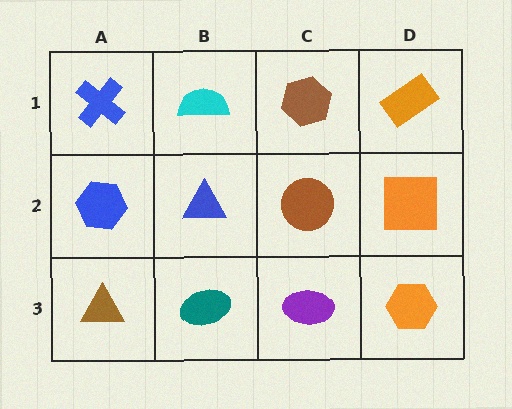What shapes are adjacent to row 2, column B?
A cyan semicircle (row 1, column B), a teal ellipse (row 3, column B), a blue hexagon (row 2, column A), a brown circle (row 2, column C).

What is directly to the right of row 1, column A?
A cyan semicircle.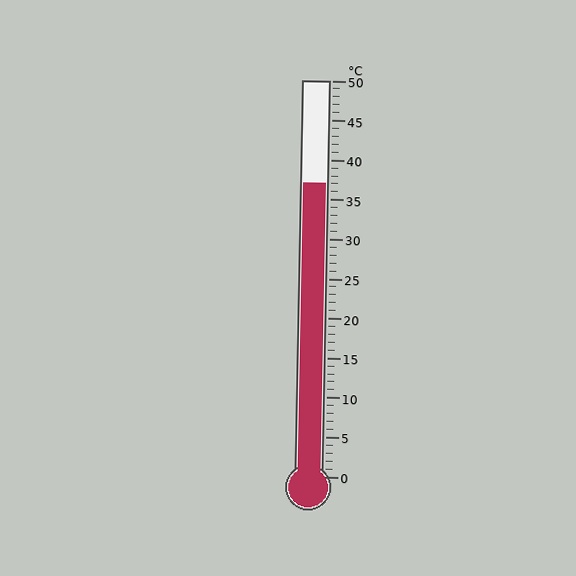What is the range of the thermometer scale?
The thermometer scale ranges from 0°C to 50°C.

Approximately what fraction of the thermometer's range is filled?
The thermometer is filled to approximately 75% of its range.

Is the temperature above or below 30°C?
The temperature is above 30°C.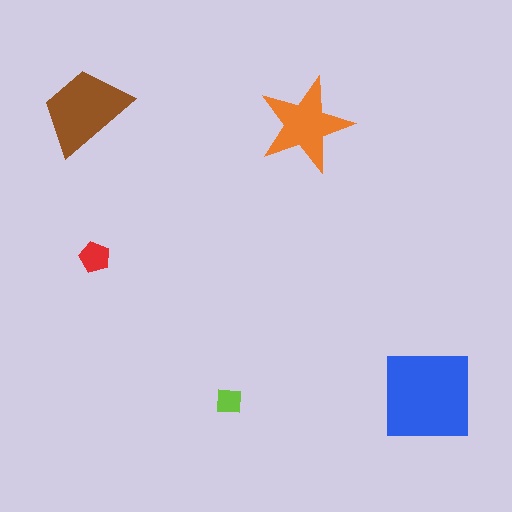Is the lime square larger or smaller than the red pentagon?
Smaller.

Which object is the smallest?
The lime square.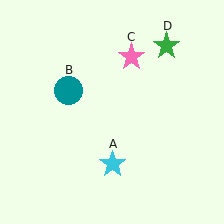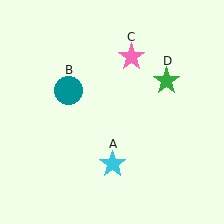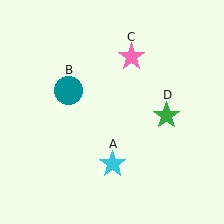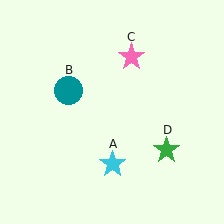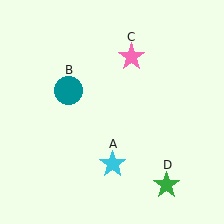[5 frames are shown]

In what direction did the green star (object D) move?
The green star (object D) moved down.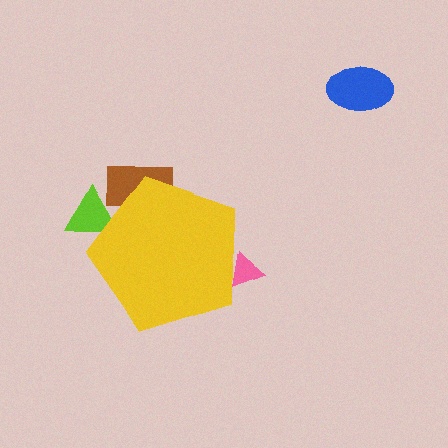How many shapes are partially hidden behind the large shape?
3 shapes are partially hidden.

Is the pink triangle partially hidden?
Yes, the pink triangle is partially hidden behind the yellow pentagon.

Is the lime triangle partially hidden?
Yes, the lime triangle is partially hidden behind the yellow pentagon.